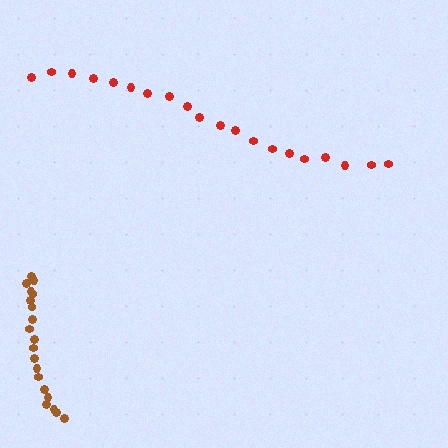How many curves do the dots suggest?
There are 2 distinct paths.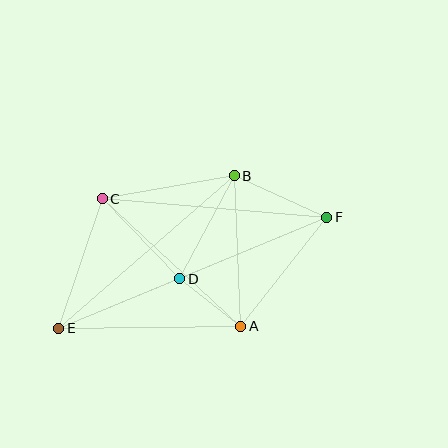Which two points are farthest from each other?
Points E and F are farthest from each other.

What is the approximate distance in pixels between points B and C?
The distance between B and C is approximately 134 pixels.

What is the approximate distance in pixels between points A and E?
The distance between A and E is approximately 182 pixels.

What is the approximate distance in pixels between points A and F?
The distance between A and F is approximately 139 pixels.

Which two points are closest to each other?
Points A and D are closest to each other.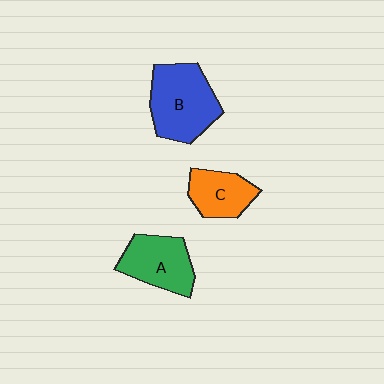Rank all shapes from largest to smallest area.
From largest to smallest: B (blue), A (green), C (orange).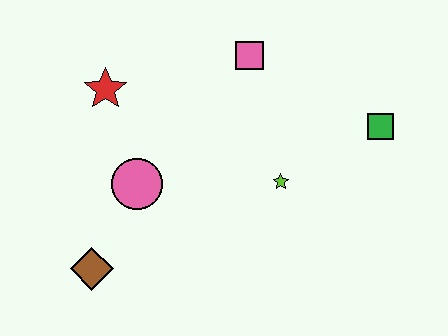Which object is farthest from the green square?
The brown diamond is farthest from the green square.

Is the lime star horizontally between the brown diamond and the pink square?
No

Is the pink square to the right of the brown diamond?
Yes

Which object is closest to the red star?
The pink circle is closest to the red star.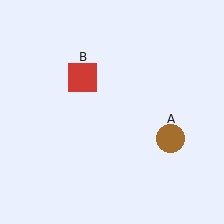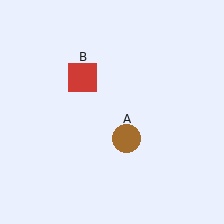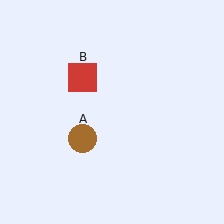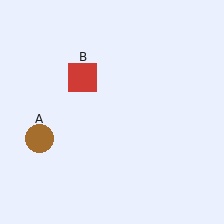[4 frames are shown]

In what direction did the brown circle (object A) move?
The brown circle (object A) moved left.